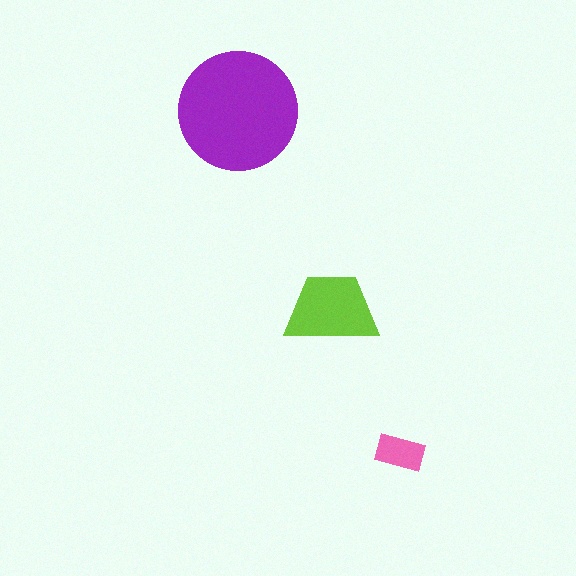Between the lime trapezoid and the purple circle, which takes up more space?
The purple circle.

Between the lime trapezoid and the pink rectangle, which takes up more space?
The lime trapezoid.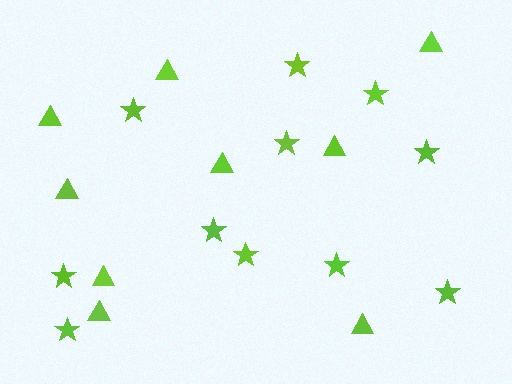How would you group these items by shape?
There are 2 groups: one group of triangles (9) and one group of stars (11).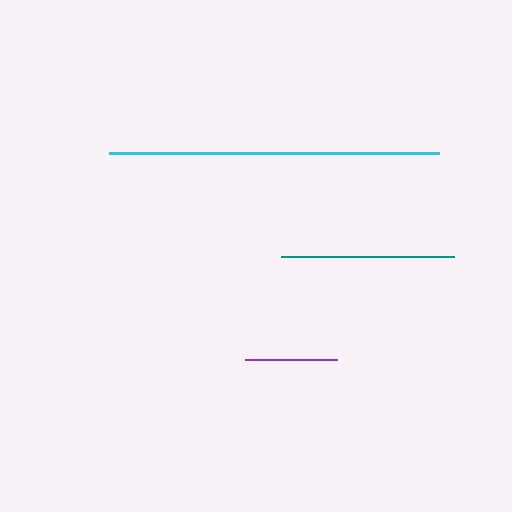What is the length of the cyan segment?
The cyan segment is approximately 330 pixels long.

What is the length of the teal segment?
The teal segment is approximately 172 pixels long.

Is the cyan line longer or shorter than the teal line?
The cyan line is longer than the teal line.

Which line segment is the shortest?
The purple line is the shortest at approximately 92 pixels.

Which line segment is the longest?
The cyan line is the longest at approximately 330 pixels.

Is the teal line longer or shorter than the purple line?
The teal line is longer than the purple line.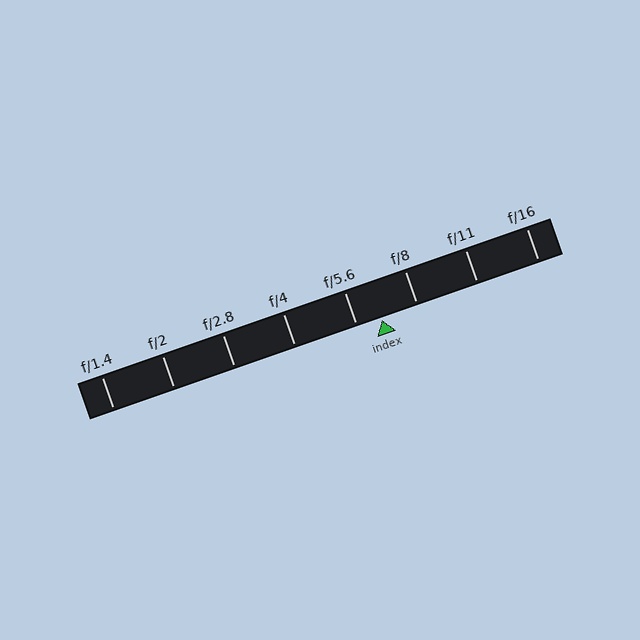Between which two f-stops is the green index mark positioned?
The index mark is between f/5.6 and f/8.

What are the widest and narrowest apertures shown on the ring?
The widest aperture shown is f/1.4 and the narrowest is f/16.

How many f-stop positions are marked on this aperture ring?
There are 8 f-stop positions marked.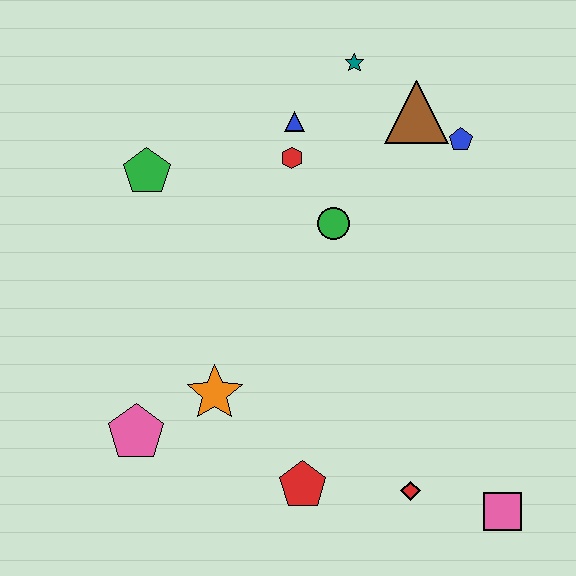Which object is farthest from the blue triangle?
The pink square is farthest from the blue triangle.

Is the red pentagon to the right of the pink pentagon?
Yes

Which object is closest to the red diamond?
The pink square is closest to the red diamond.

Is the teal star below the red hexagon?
No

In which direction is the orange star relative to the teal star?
The orange star is below the teal star.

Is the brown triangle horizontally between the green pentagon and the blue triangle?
No